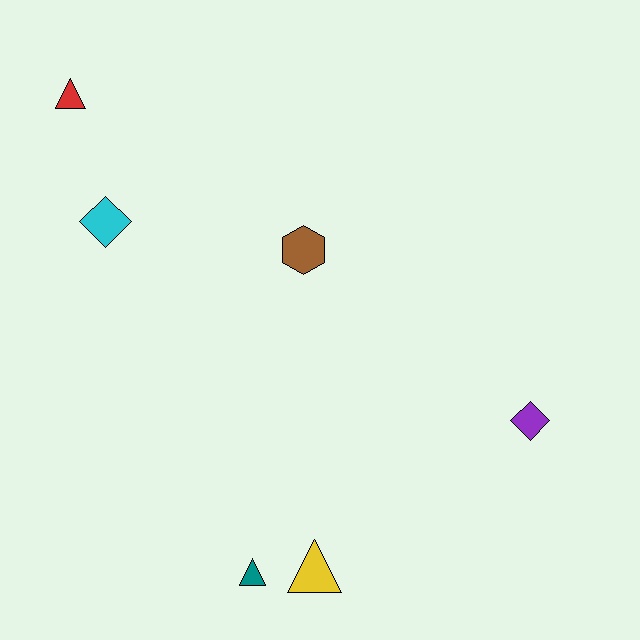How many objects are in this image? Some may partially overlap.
There are 6 objects.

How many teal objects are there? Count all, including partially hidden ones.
There is 1 teal object.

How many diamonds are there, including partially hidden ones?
There are 2 diamonds.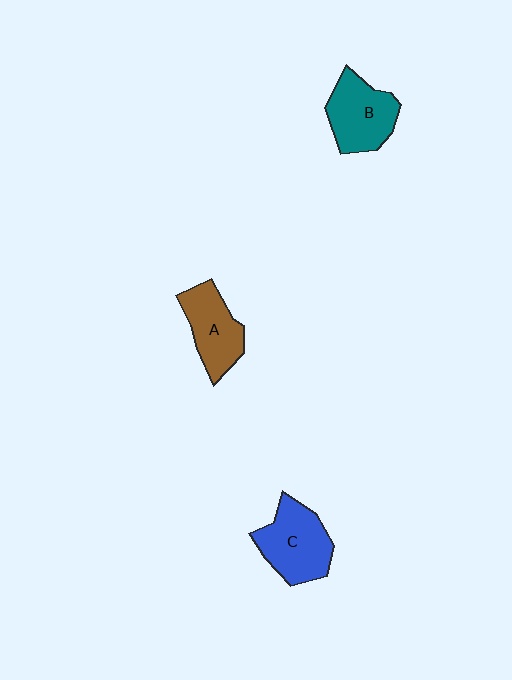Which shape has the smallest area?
Shape A (brown).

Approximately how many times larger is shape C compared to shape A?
Approximately 1.2 times.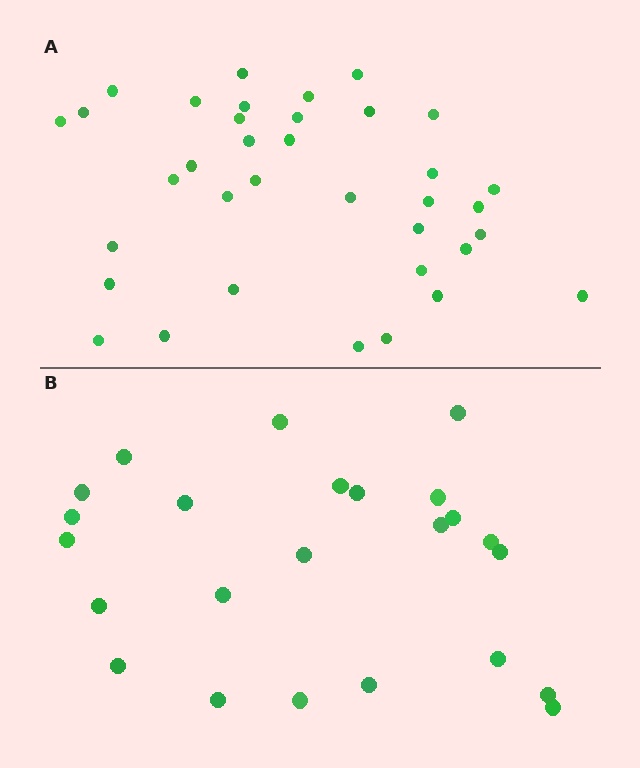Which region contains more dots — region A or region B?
Region A (the top region) has more dots.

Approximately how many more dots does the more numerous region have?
Region A has roughly 12 or so more dots than region B.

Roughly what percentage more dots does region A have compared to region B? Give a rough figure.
About 50% more.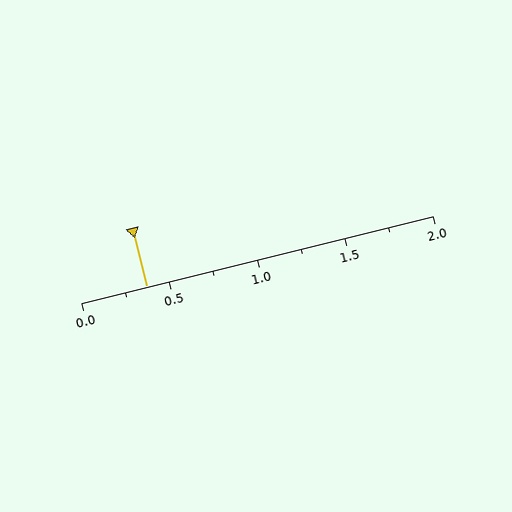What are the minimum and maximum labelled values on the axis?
The axis runs from 0.0 to 2.0.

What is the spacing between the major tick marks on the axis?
The major ticks are spaced 0.5 apart.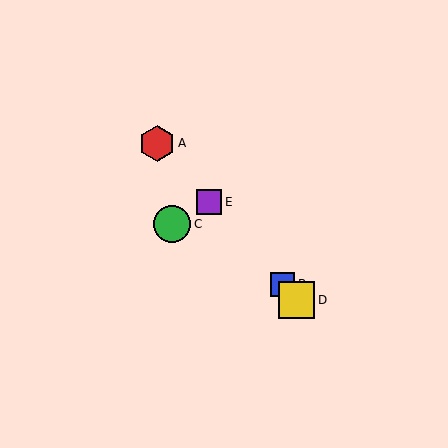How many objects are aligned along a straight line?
4 objects (A, B, D, E) are aligned along a straight line.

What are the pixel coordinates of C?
Object C is at (172, 224).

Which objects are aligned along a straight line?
Objects A, B, D, E are aligned along a straight line.